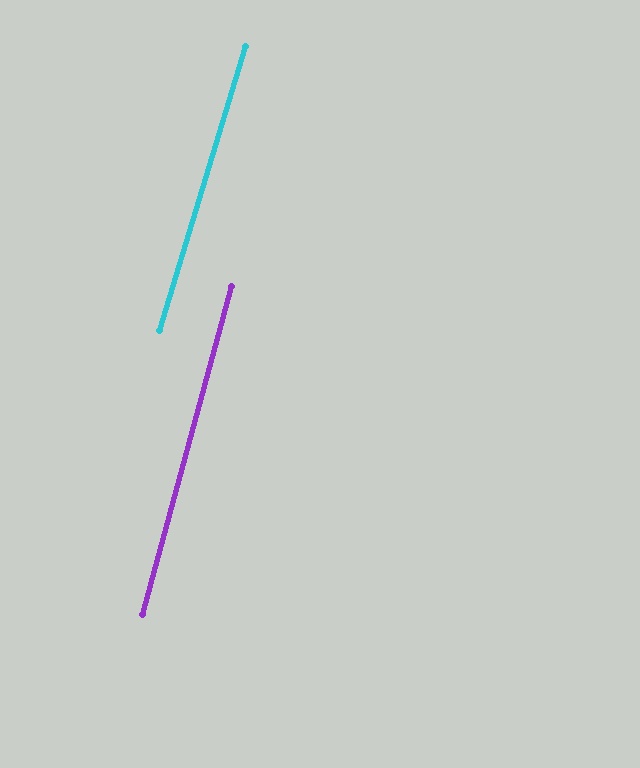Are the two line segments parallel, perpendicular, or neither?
Parallel — their directions differ by only 1.6°.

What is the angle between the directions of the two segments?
Approximately 2 degrees.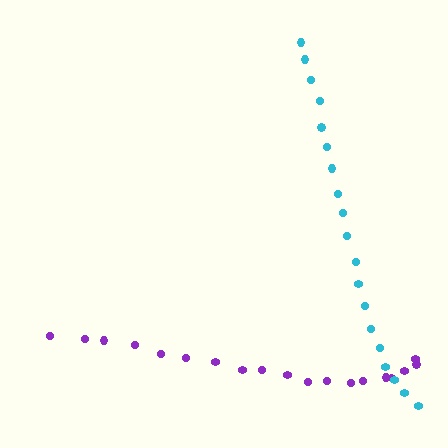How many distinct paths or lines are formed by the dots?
There are 2 distinct paths.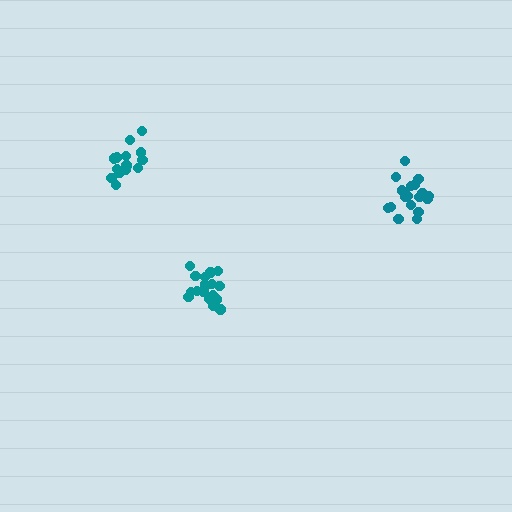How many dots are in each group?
Group 1: 14 dots, Group 2: 19 dots, Group 3: 19 dots (52 total).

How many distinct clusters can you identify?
There are 3 distinct clusters.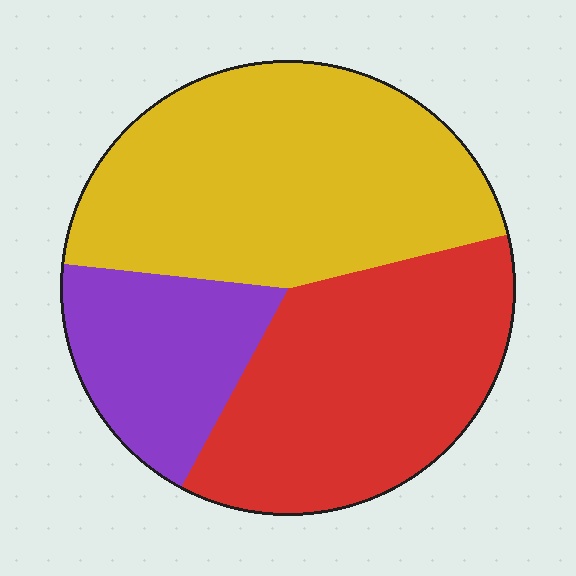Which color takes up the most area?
Yellow, at roughly 45%.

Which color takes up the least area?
Purple, at roughly 20%.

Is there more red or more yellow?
Yellow.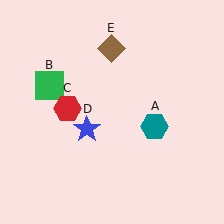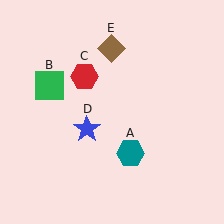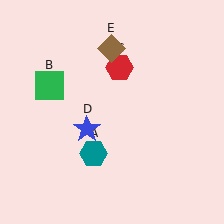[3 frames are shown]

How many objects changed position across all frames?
2 objects changed position: teal hexagon (object A), red hexagon (object C).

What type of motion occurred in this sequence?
The teal hexagon (object A), red hexagon (object C) rotated clockwise around the center of the scene.